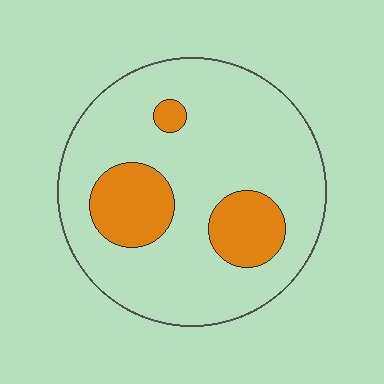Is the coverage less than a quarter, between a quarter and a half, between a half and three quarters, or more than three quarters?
Less than a quarter.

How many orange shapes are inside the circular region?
3.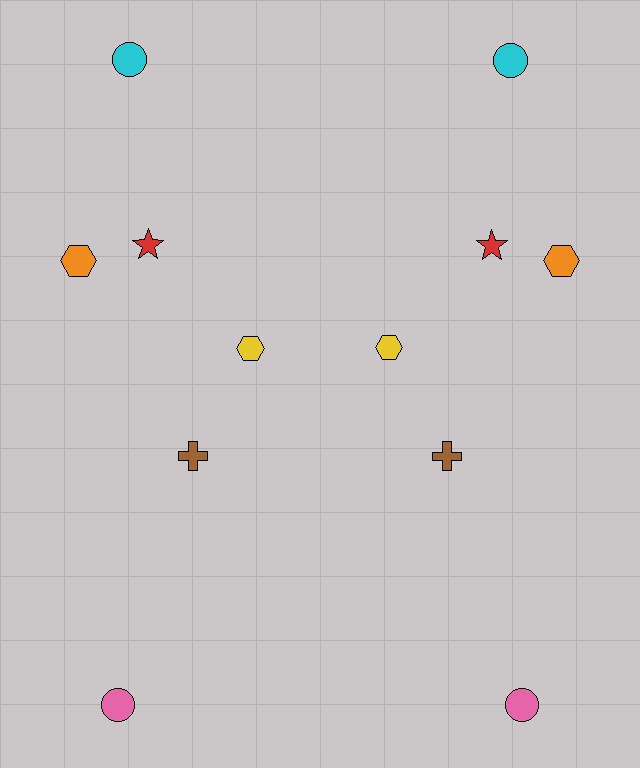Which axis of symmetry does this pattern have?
The pattern has a vertical axis of symmetry running through the center of the image.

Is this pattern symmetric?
Yes, this pattern has bilateral (reflection) symmetry.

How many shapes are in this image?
There are 12 shapes in this image.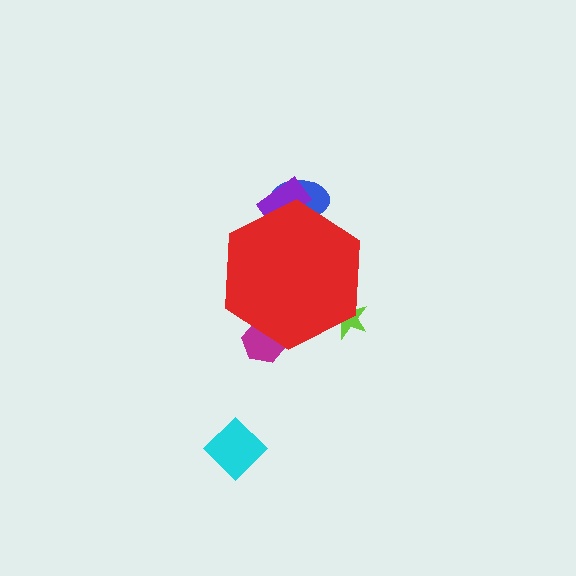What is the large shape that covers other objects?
A red hexagon.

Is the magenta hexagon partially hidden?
Yes, the magenta hexagon is partially hidden behind the red hexagon.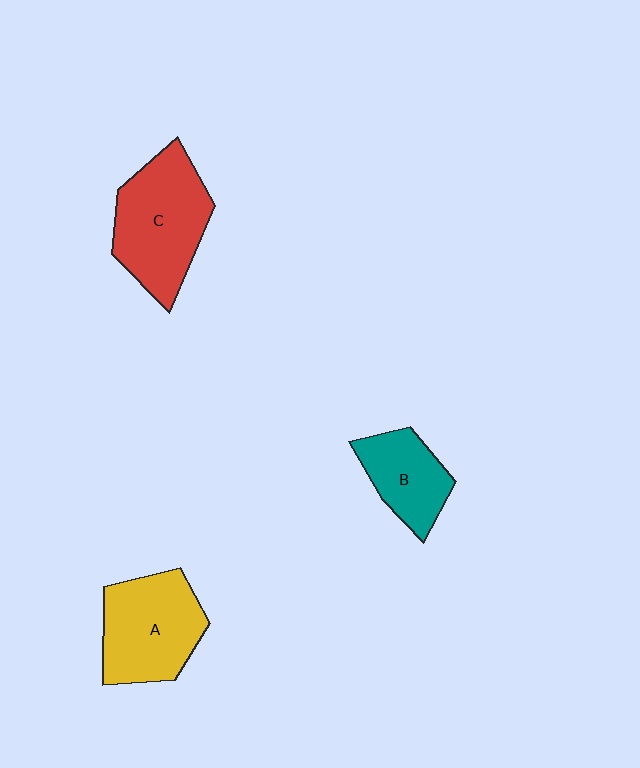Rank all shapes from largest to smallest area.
From largest to smallest: C (red), A (yellow), B (teal).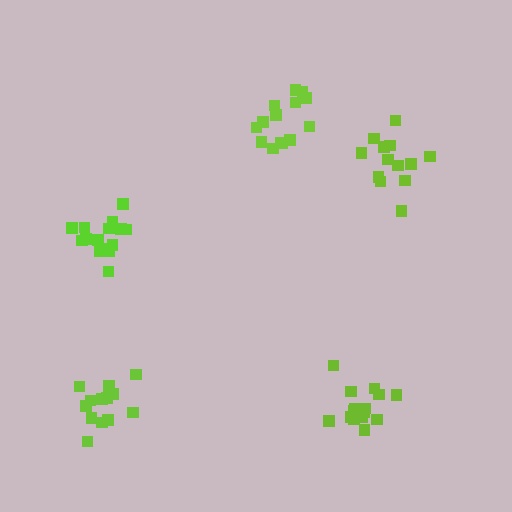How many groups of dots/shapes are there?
There are 5 groups.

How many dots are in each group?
Group 1: 13 dots, Group 2: 13 dots, Group 3: 16 dots, Group 4: 15 dots, Group 5: 14 dots (71 total).